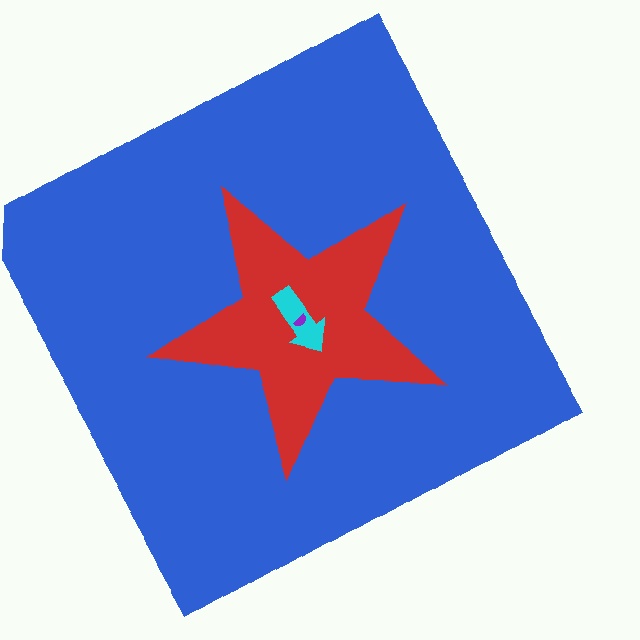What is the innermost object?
The purple semicircle.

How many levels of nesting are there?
4.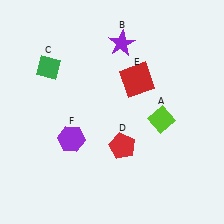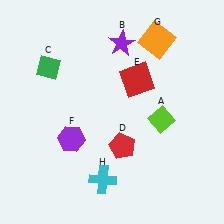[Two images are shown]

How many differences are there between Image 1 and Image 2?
There are 2 differences between the two images.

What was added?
An orange square (G), a cyan cross (H) were added in Image 2.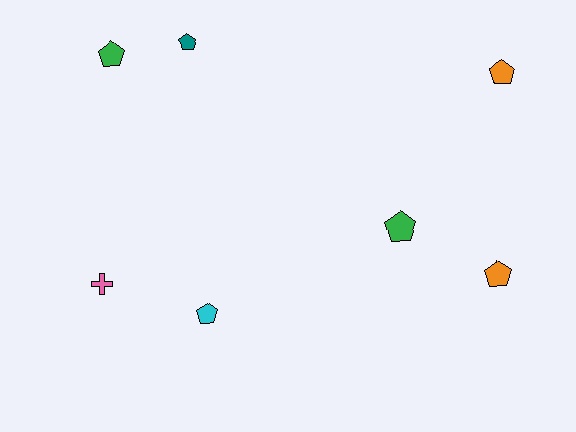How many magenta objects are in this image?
There are no magenta objects.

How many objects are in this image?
There are 7 objects.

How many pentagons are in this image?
There are 6 pentagons.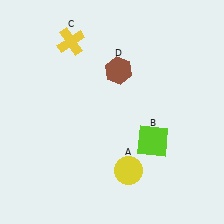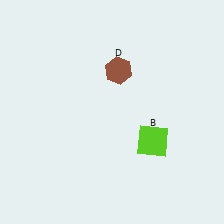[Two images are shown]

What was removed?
The yellow circle (A), the yellow cross (C) were removed in Image 2.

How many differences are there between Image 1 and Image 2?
There are 2 differences between the two images.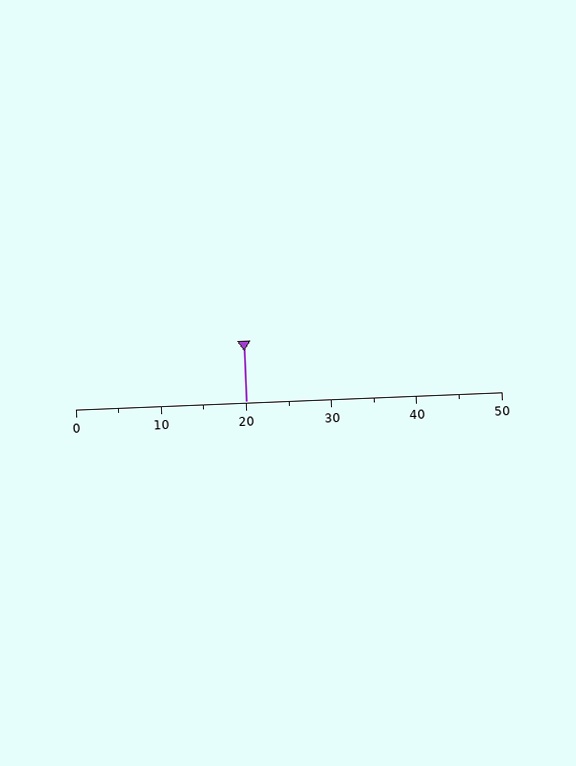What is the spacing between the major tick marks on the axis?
The major ticks are spaced 10 apart.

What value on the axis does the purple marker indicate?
The marker indicates approximately 20.